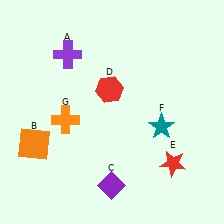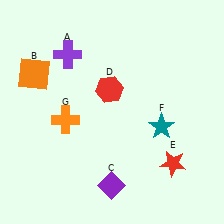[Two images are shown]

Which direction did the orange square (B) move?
The orange square (B) moved up.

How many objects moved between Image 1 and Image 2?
1 object moved between the two images.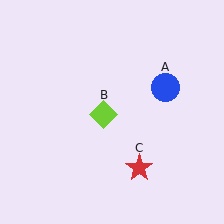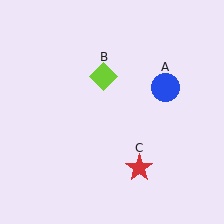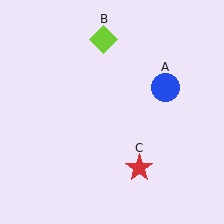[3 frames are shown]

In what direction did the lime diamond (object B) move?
The lime diamond (object B) moved up.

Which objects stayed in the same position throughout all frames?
Blue circle (object A) and red star (object C) remained stationary.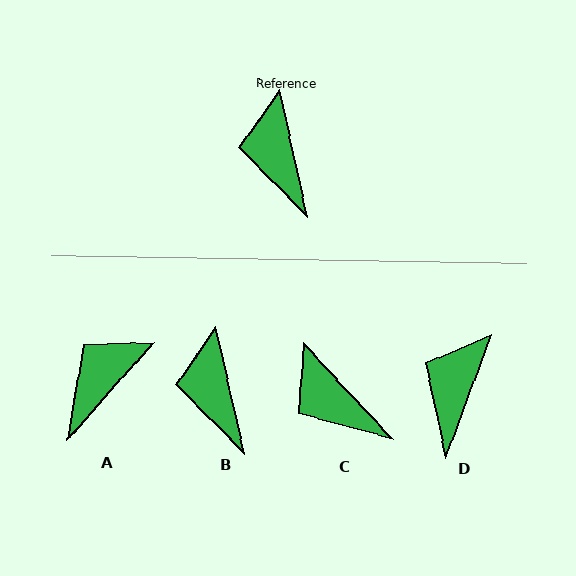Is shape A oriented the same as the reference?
No, it is off by about 54 degrees.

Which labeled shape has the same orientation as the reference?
B.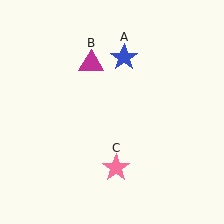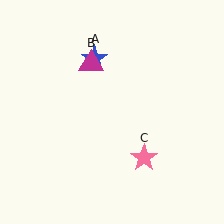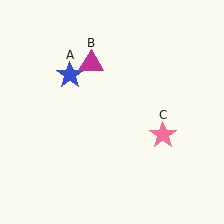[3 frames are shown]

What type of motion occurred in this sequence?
The blue star (object A), pink star (object C) rotated counterclockwise around the center of the scene.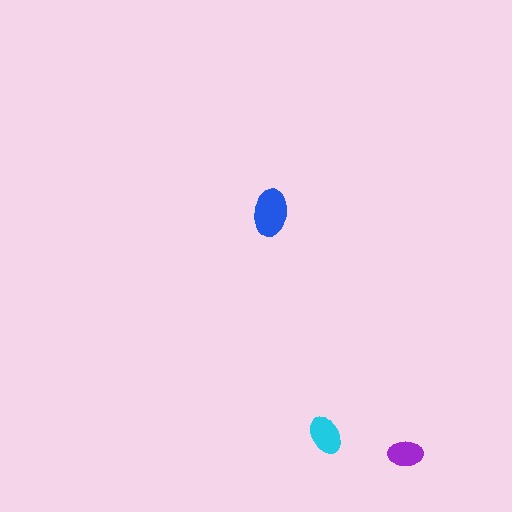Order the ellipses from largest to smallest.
the blue one, the cyan one, the purple one.